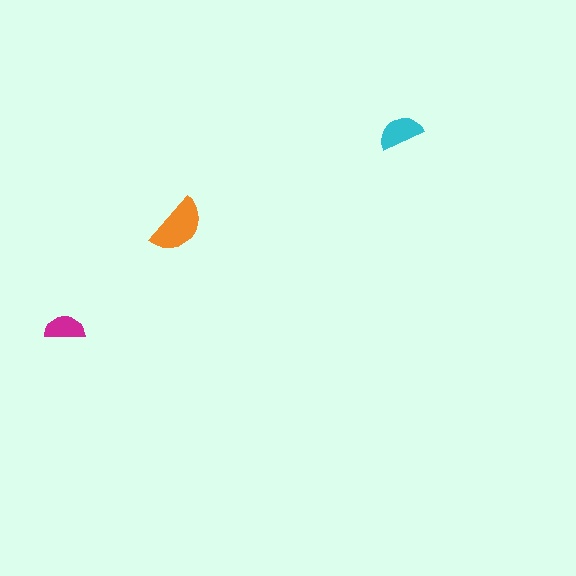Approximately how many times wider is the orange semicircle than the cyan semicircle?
About 1.5 times wider.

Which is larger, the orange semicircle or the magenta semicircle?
The orange one.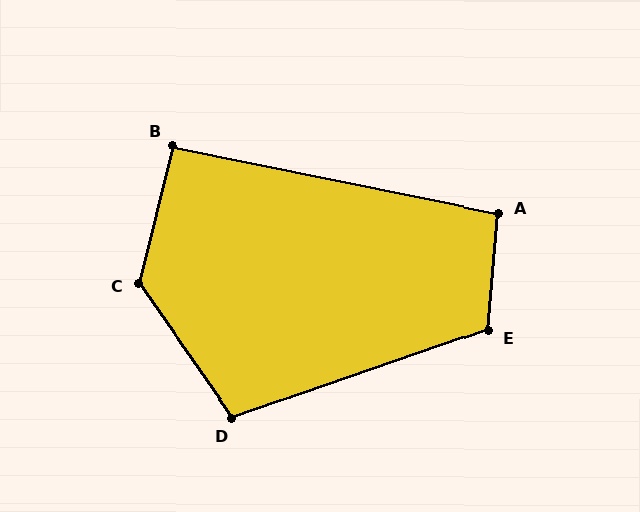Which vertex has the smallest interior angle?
B, at approximately 92 degrees.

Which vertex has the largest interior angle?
C, at approximately 131 degrees.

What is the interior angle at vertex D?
Approximately 106 degrees (obtuse).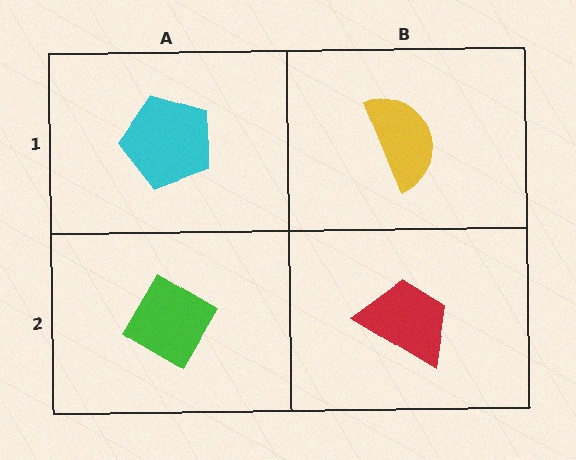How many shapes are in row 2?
2 shapes.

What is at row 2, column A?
A green diamond.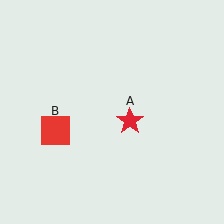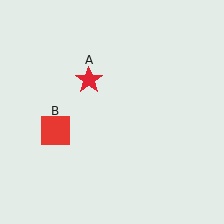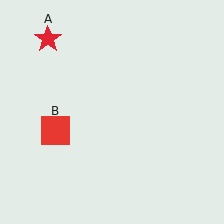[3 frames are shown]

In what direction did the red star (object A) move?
The red star (object A) moved up and to the left.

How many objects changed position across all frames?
1 object changed position: red star (object A).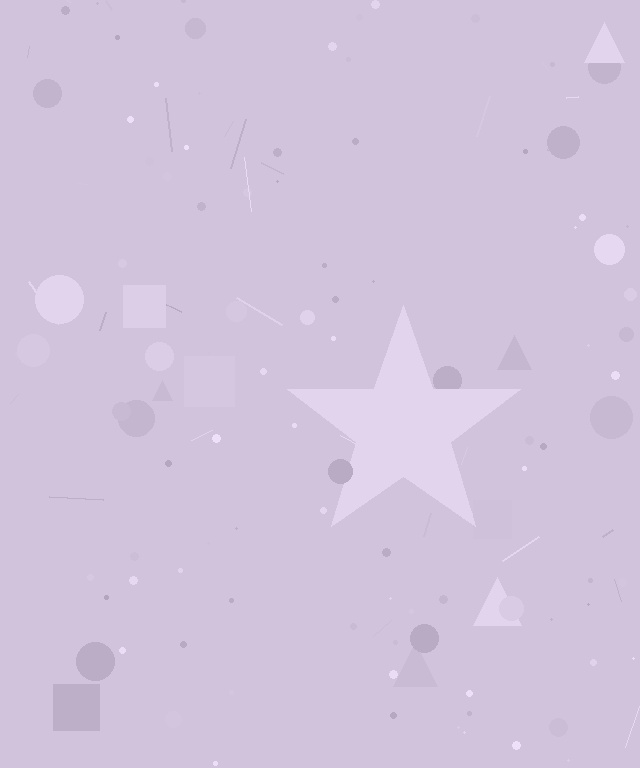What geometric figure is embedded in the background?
A star is embedded in the background.